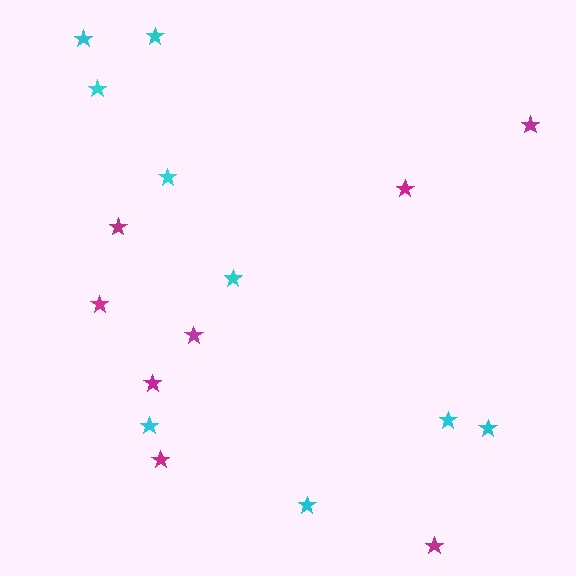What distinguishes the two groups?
There are 2 groups: one group of magenta stars (8) and one group of cyan stars (9).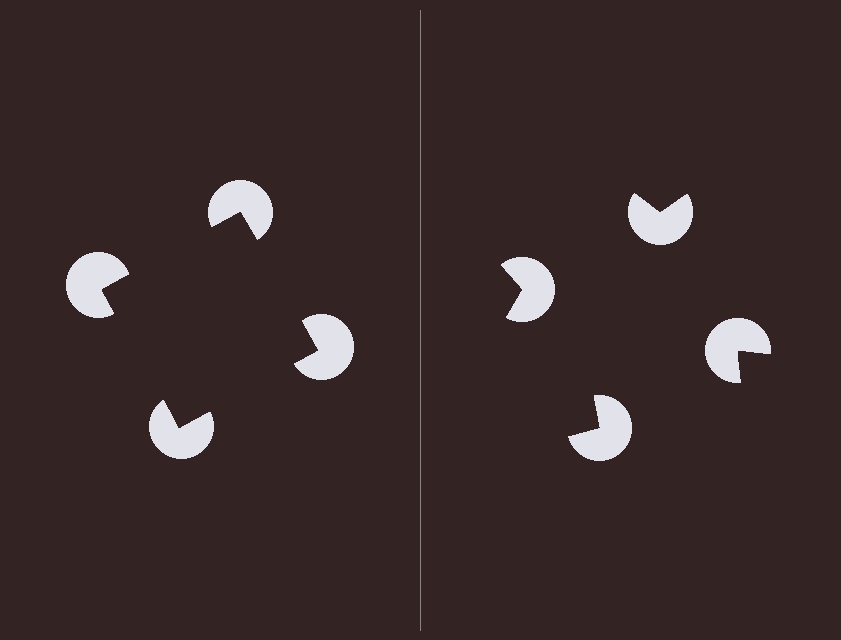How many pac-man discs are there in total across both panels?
8 — 4 on each side.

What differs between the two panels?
The pac-man discs are positioned identically on both sides; only the wedge orientations differ. On the left they align to a square; on the right they are misaligned.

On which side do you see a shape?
An illusory square appears on the left side. On the right side the wedge cuts are rotated, so no coherent shape forms.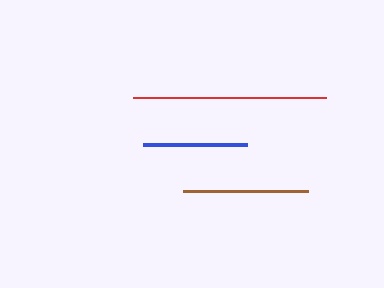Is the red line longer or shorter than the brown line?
The red line is longer than the brown line.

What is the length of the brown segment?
The brown segment is approximately 124 pixels long.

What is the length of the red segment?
The red segment is approximately 193 pixels long.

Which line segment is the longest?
The red line is the longest at approximately 193 pixels.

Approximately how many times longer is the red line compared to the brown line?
The red line is approximately 1.6 times the length of the brown line.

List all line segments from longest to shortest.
From longest to shortest: red, brown, blue.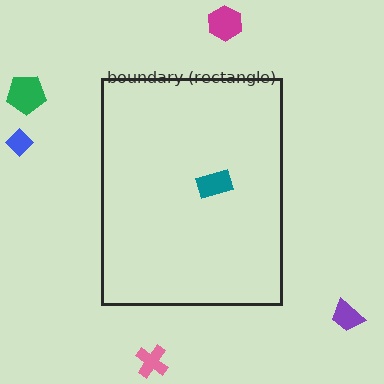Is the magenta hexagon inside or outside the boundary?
Outside.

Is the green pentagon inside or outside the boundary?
Outside.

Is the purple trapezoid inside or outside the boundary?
Outside.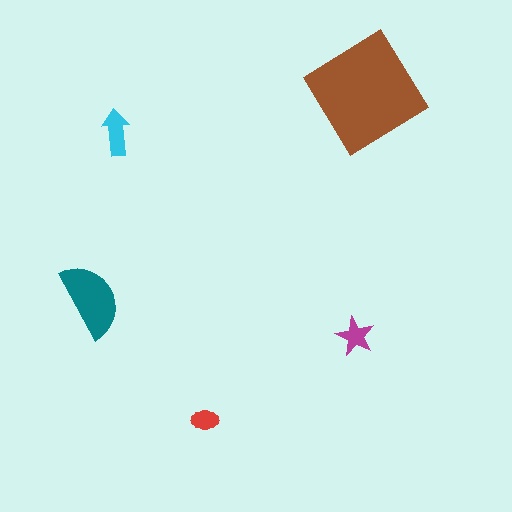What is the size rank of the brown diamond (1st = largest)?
1st.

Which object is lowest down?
The red ellipse is bottommost.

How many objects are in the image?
There are 5 objects in the image.